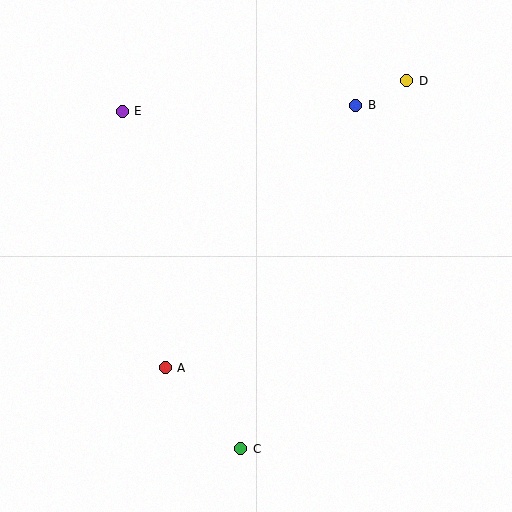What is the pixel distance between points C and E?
The distance between C and E is 357 pixels.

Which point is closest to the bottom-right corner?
Point C is closest to the bottom-right corner.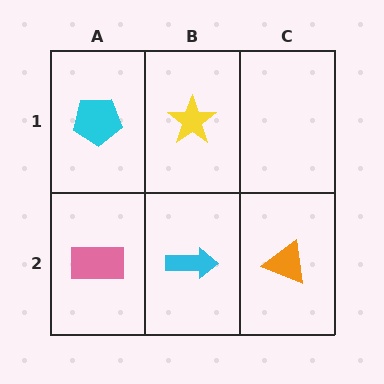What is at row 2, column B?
A cyan arrow.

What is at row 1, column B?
A yellow star.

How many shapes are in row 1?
2 shapes.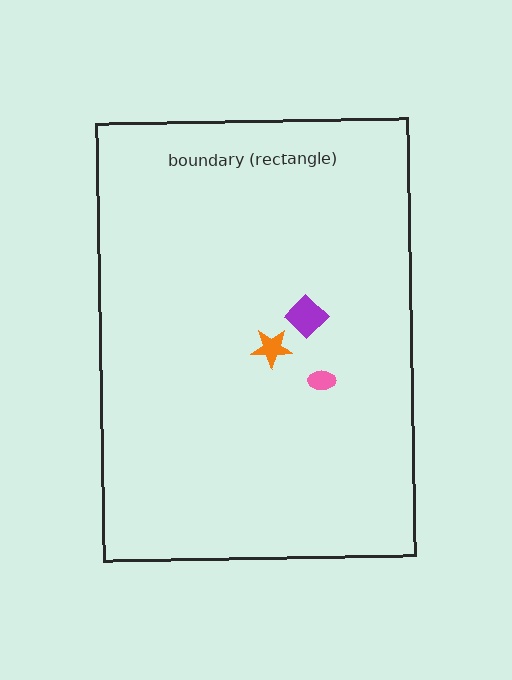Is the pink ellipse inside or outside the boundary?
Inside.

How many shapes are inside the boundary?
3 inside, 0 outside.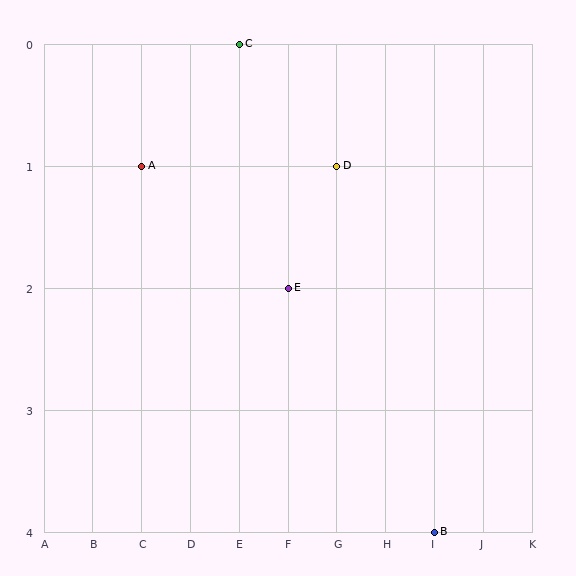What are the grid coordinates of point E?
Point E is at grid coordinates (F, 2).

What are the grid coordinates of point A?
Point A is at grid coordinates (C, 1).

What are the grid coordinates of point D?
Point D is at grid coordinates (G, 1).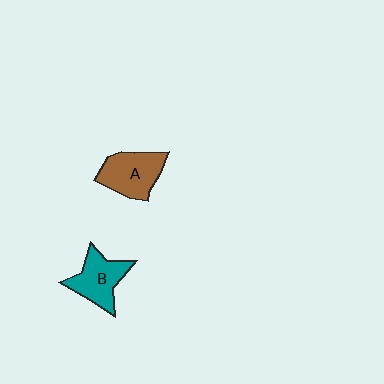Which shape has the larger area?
Shape A (brown).